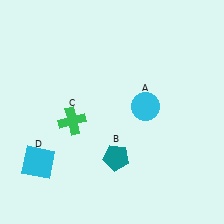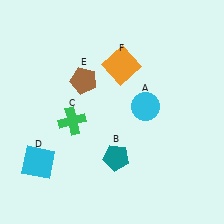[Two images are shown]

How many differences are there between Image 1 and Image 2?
There are 2 differences between the two images.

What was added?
A brown pentagon (E), an orange square (F) were added in Image 2.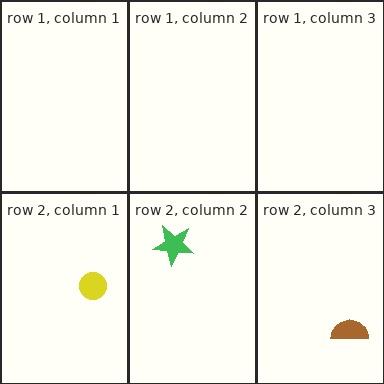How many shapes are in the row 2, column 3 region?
1.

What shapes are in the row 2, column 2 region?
The green star.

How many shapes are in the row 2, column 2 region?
1.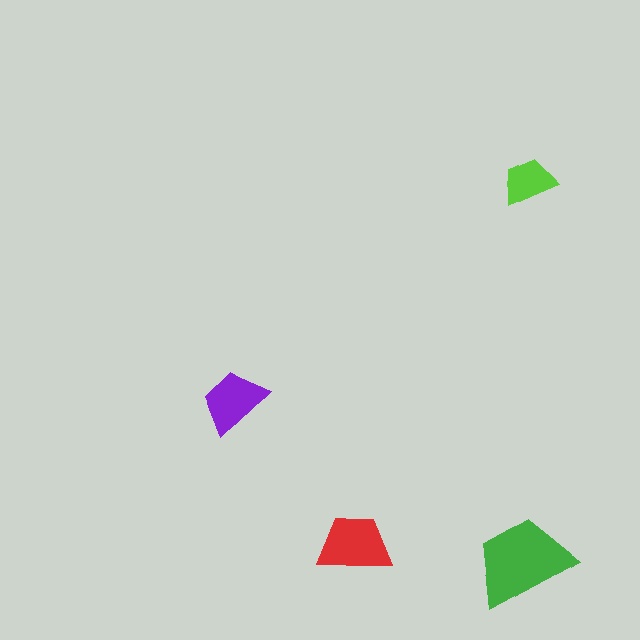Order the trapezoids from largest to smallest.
the green one, the red one, the purple one, the lime one.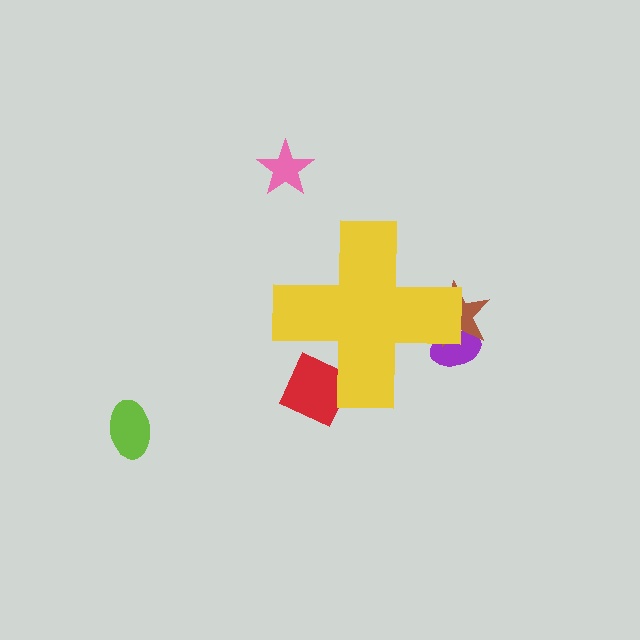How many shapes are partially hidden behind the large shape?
3 shapes are partially hidden.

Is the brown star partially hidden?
Yes, the brown star is partially hidden behind the yellow cross.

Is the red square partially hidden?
Yes, the red square is partially hidden behind the yellow cross.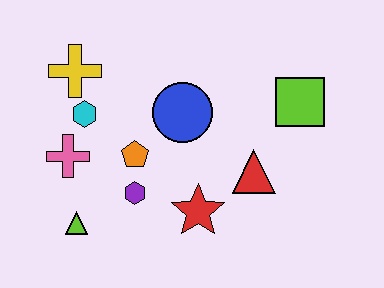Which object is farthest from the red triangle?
The yellow cross is farthest from the red triangle.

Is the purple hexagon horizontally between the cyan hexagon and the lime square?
Yes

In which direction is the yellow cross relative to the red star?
The yellow cross is above the red star.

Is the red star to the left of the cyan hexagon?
No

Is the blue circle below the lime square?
Yes